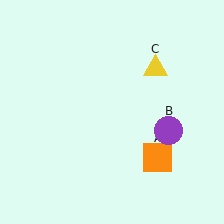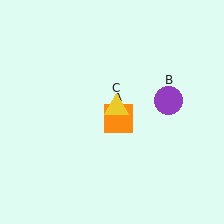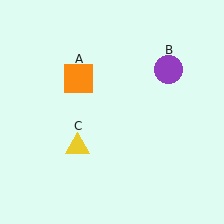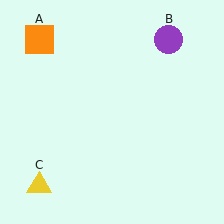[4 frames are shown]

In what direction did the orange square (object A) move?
The orange square (object A) moved up and to the left.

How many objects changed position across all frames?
3 objects changed position: orange square (object A), purple circle (object B), yellow triangle (object C).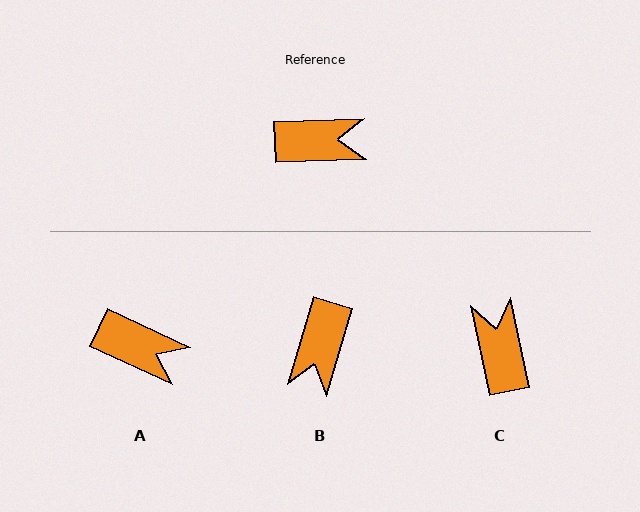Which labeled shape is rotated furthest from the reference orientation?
B, about 109 degrees away.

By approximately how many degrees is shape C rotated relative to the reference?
Approximately 100 degrees counter-clockwise.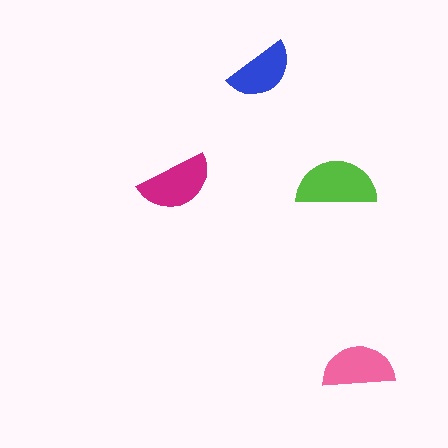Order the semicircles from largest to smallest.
the lime one, the magenta one, the pink one, the blue one.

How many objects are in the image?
There are 4 objects in the image.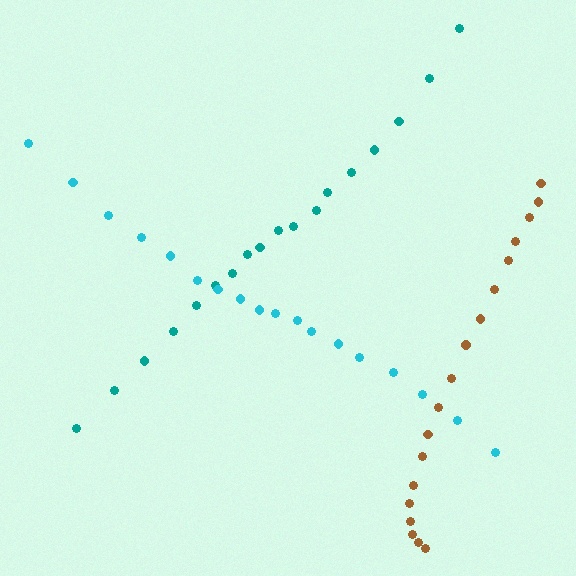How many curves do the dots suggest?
There are 3 distinct paths.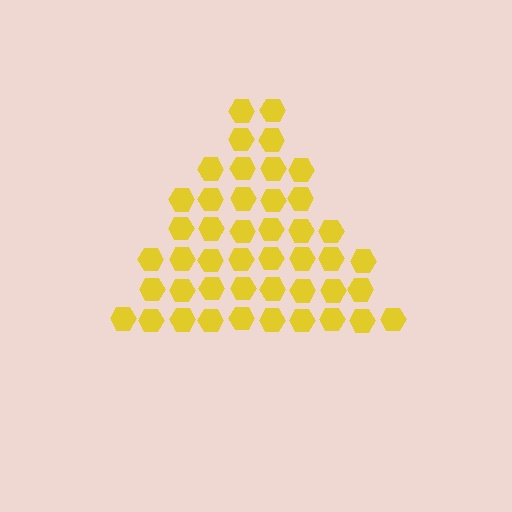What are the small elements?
The small elements are hexagons.